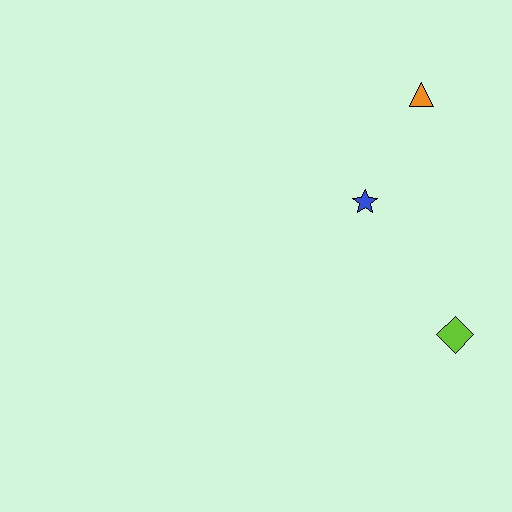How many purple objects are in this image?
There are no purple objects.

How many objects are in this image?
There are 3 objects.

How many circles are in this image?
There are no circles.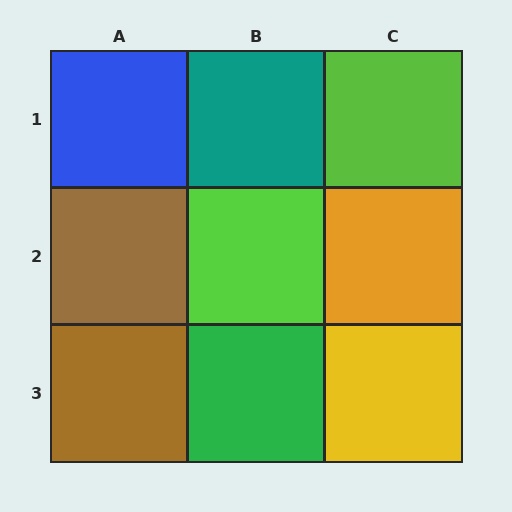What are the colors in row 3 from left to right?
Brown, green, yellow.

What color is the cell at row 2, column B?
Lime.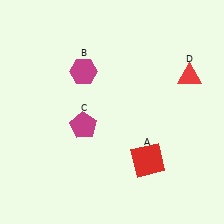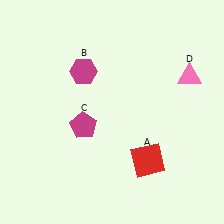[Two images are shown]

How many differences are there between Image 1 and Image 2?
There is 1 difference between the two images.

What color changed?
The triangle (D) changed from red in Image 1 to pink in Image 2.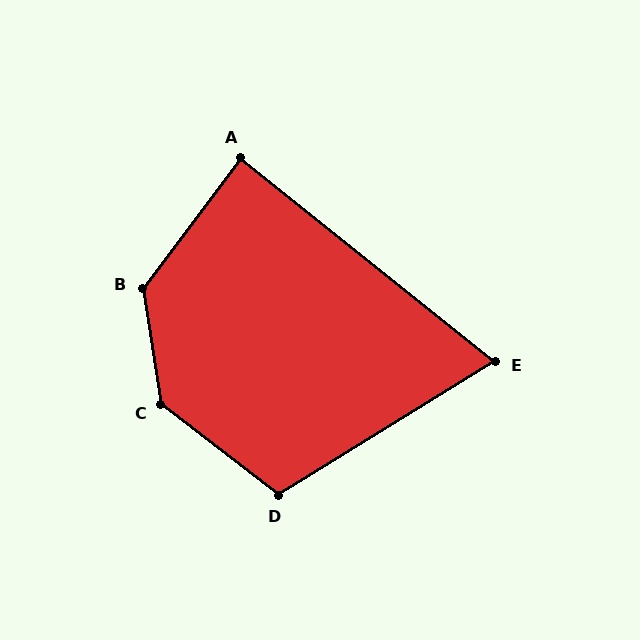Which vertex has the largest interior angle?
C, at approximately 137 degrees.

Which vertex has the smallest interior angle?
E, at approximately 70 degrees.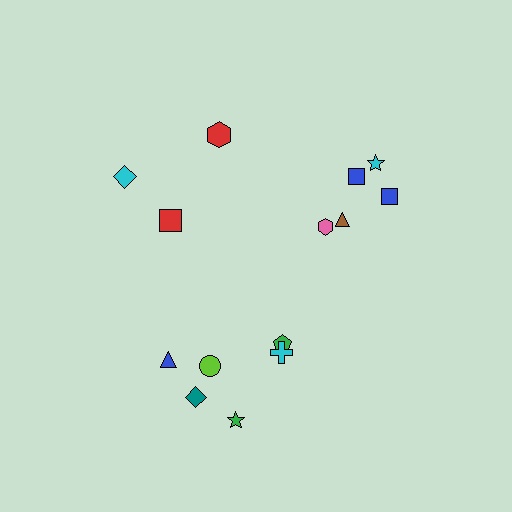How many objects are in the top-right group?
There are 5 objects.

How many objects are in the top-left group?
There are 3 objects.